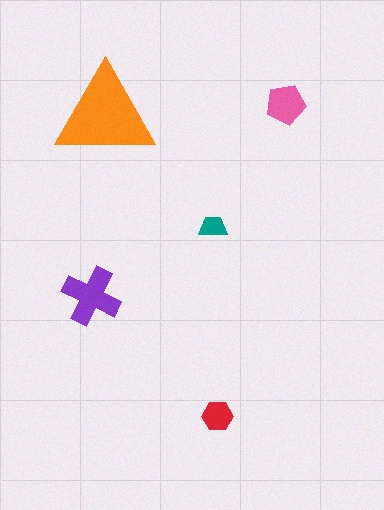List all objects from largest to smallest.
The orange triangle, the purple cross, the pink pentagon, the red hexagon, the teal trapezoid.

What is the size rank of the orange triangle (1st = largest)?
1st.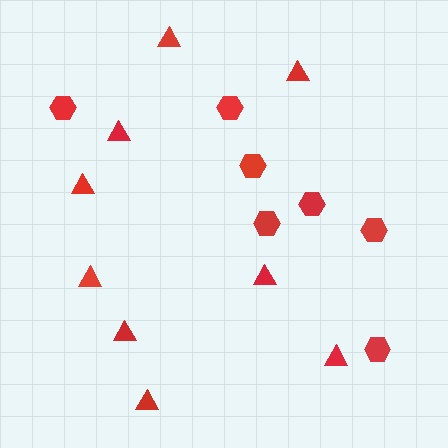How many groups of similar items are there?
There are 2 groups: one group of hexagons (7) and one group of triangles (9).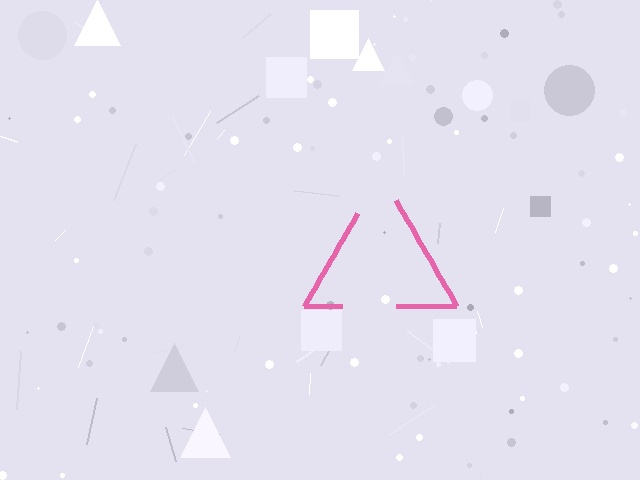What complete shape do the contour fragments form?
The contour fragments form a triangle.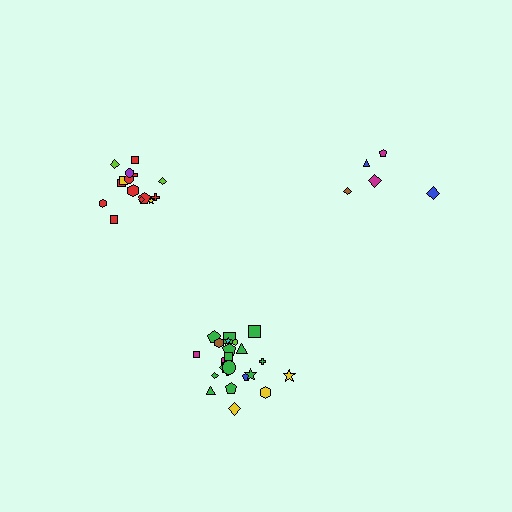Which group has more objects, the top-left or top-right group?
The top-left group.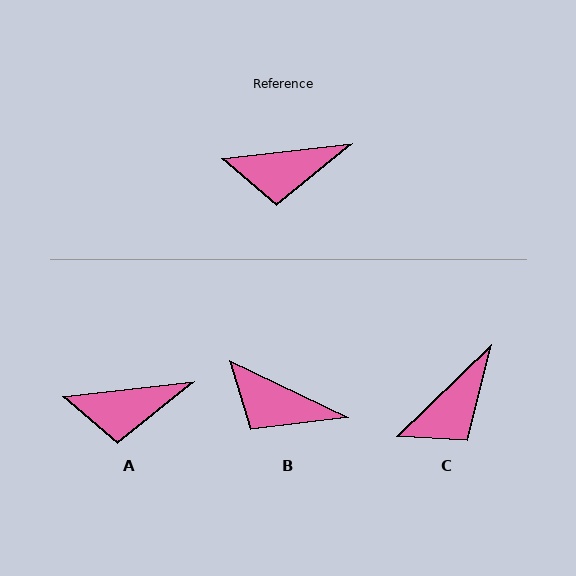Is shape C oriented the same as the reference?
No, it is off by about 37 degrees.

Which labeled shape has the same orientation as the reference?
A.